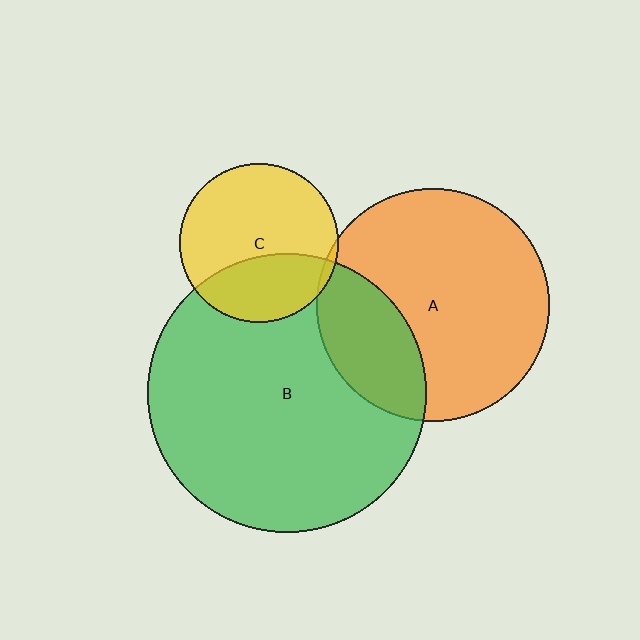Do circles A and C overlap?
Yes.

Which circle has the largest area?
Circle B (green).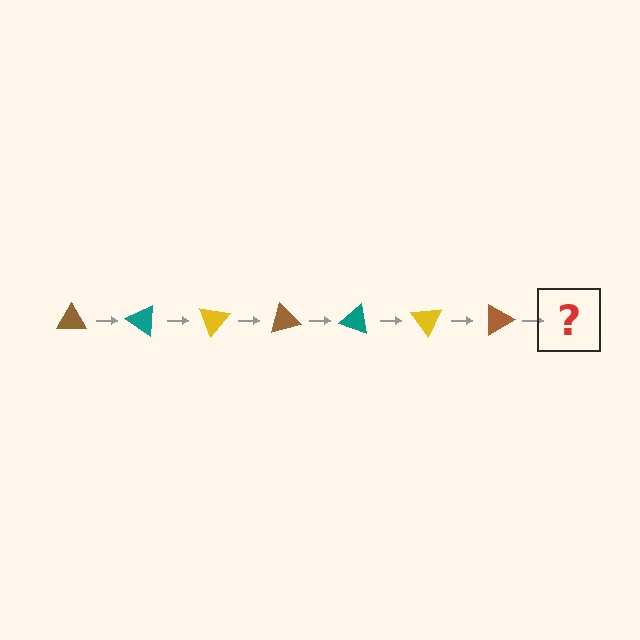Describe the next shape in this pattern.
It should be a teal triangle, rotated 245 degrees from the start.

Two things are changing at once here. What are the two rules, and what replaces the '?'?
The two rules are that it rotates 35 degrees each step and the color cycles through brown, teal, and yellow. The '?' should be a teal triangle, rotated 245 degrees from the start.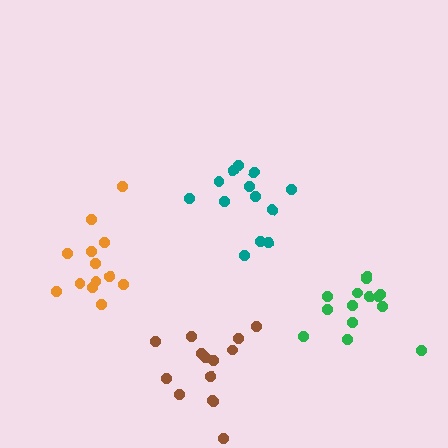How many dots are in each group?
Group 1: 13 dots, Group 2: 13 dots, Group 3: 14 dots, Group 4: 14 dots (54 total).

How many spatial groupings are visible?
There are 4 spatial groupings.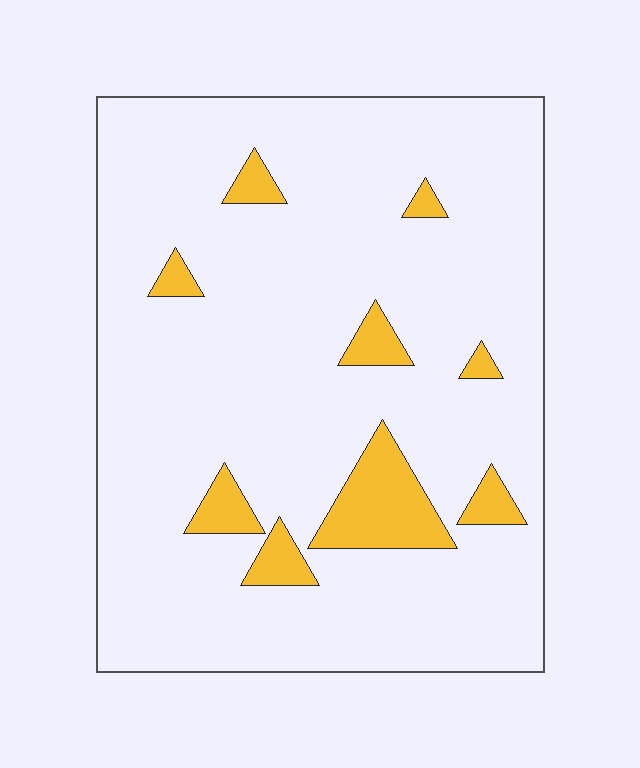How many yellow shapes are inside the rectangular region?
9.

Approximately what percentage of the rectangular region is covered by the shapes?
Approximately 10%.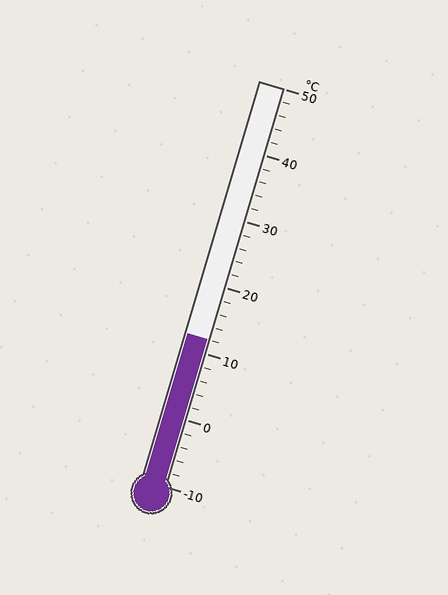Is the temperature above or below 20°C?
The temperature is below 20°C.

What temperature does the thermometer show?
The thermometer shows approximately 12°C.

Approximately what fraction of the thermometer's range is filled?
The thermometer is filled to approximately 35% of its range.